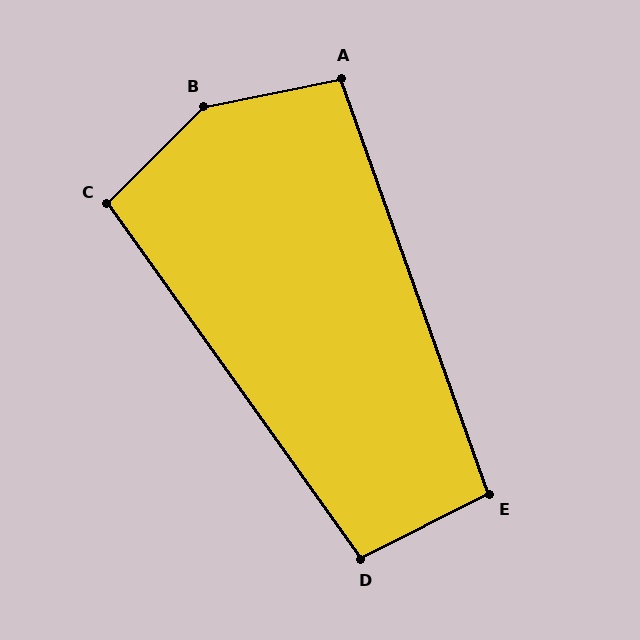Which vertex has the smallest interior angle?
E, at approximately 97 degrees.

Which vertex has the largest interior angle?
B, at approximately 147 degrees.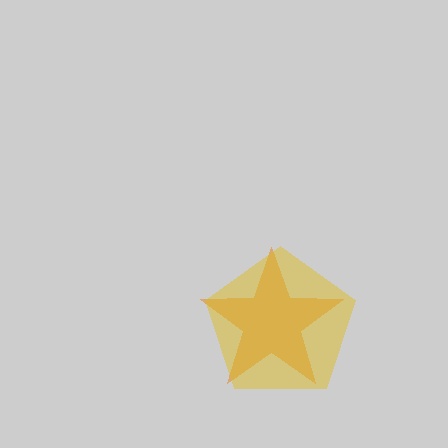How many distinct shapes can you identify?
There are 2 distinct shapes: an orange star, a yellow pentagon.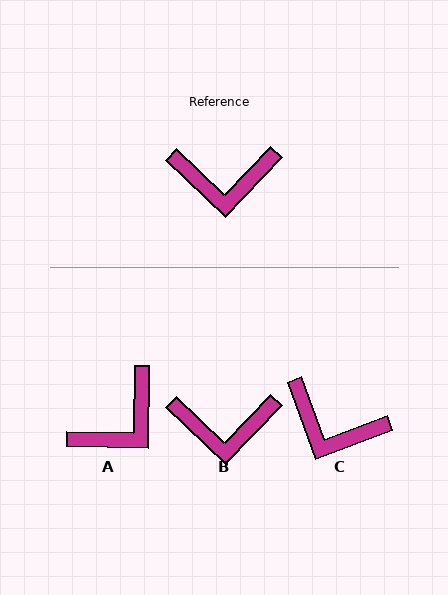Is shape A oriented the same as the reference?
No, it is off by about 43 degrees.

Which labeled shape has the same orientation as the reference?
B.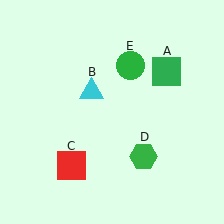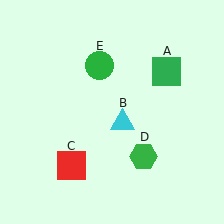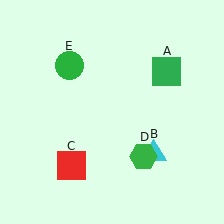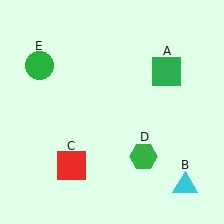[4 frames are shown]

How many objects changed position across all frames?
2 objects changed position: cyan triangle (object B), green circle (object E).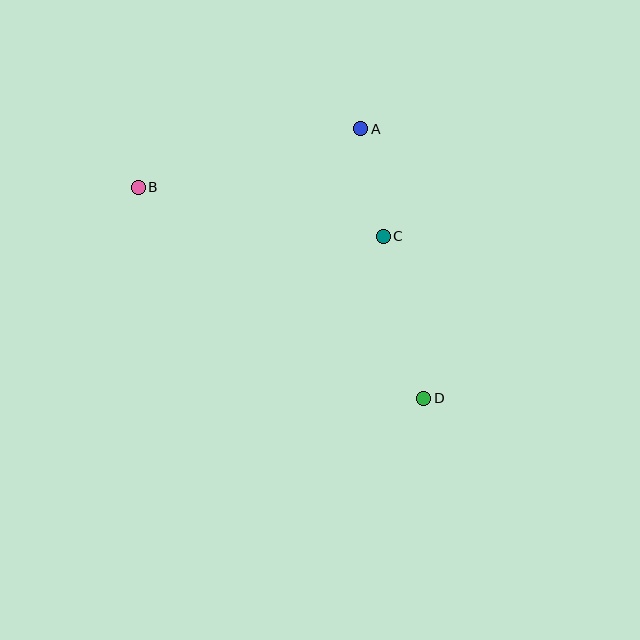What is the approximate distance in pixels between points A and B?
The distance between A and B is approximately 230 pixels.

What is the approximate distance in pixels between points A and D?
The distance between A and D is approximately 277 pixels.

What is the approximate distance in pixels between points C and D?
The distance between C and D is approximately 167 pixels.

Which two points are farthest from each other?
Points B and D are farthest from each other.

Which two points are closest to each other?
Points A and C are closest to each other.